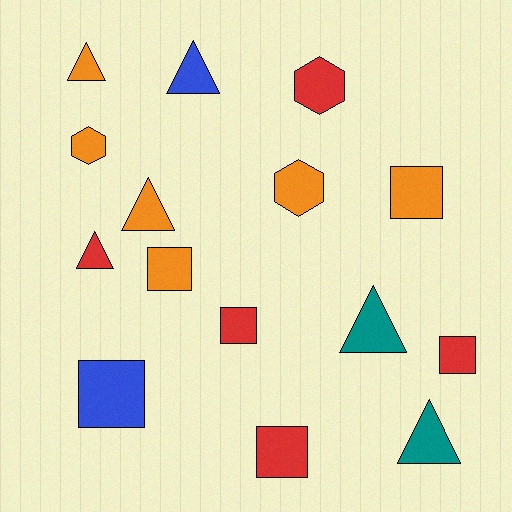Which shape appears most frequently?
Triangle, with 6 objects.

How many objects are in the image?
There are 15 objects.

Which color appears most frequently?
Orange, with 6 objects.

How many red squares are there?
There are 3 red squares.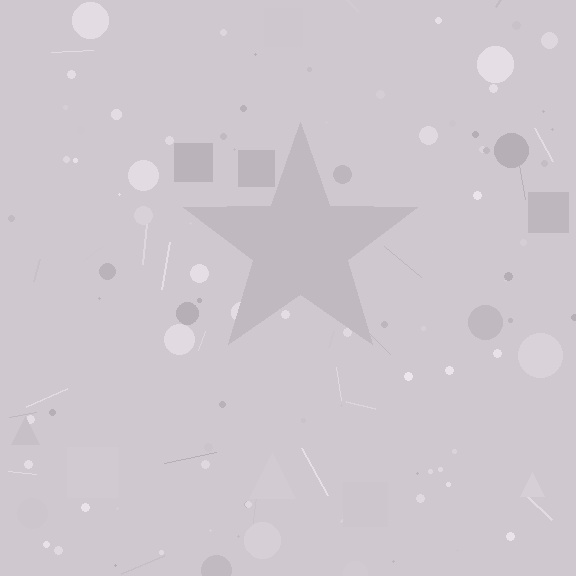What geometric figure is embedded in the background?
A star is embedded in the background.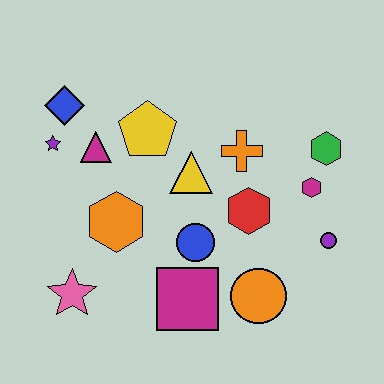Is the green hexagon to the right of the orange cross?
Yes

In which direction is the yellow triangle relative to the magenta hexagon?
The yellow triangle is to the left of the magenta hexagon.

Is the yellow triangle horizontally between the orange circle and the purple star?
Yes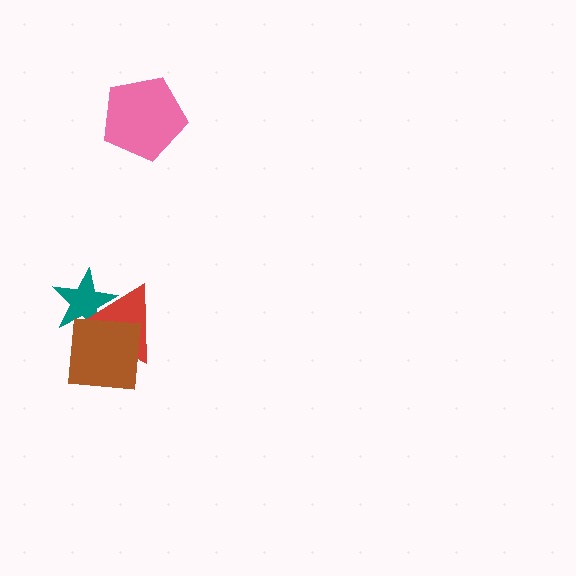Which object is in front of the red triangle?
The brown square is in front of the red triangle.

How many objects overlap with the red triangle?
2 objects overlap with the red triangle.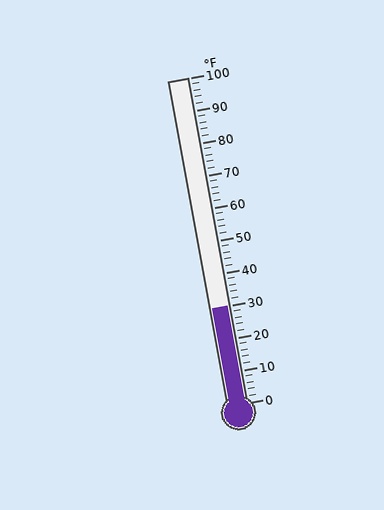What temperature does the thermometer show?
The thermometer shows approximately 30°F.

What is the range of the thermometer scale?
The thermometer scale ranges from 0°F to 100°F.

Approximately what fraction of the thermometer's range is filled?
The thermometer is filled to approximately 30% of its range.